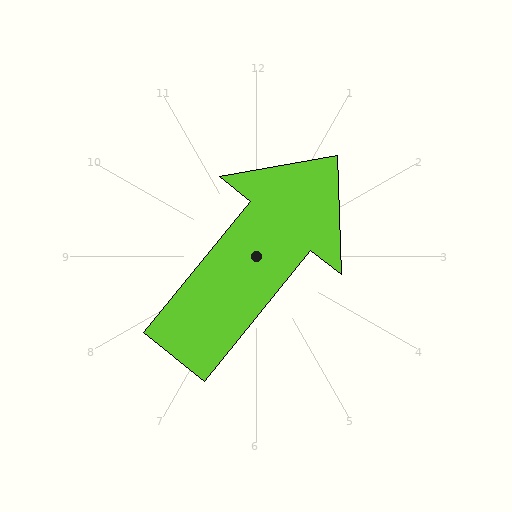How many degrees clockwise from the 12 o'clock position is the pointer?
Approximately 39 degrees.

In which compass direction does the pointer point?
Northeast.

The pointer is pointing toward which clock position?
Roughly 1 o'clock.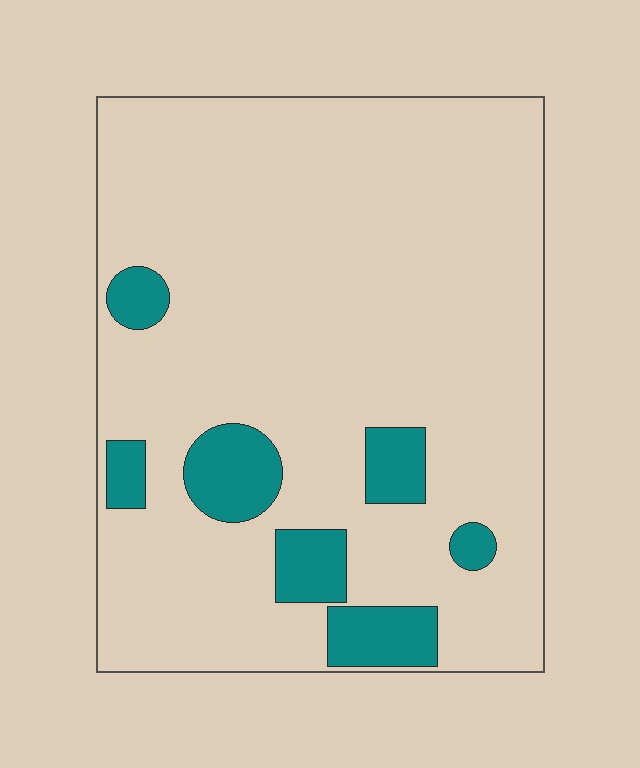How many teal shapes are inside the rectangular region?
7.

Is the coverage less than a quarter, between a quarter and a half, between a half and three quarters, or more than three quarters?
Less than a quarter.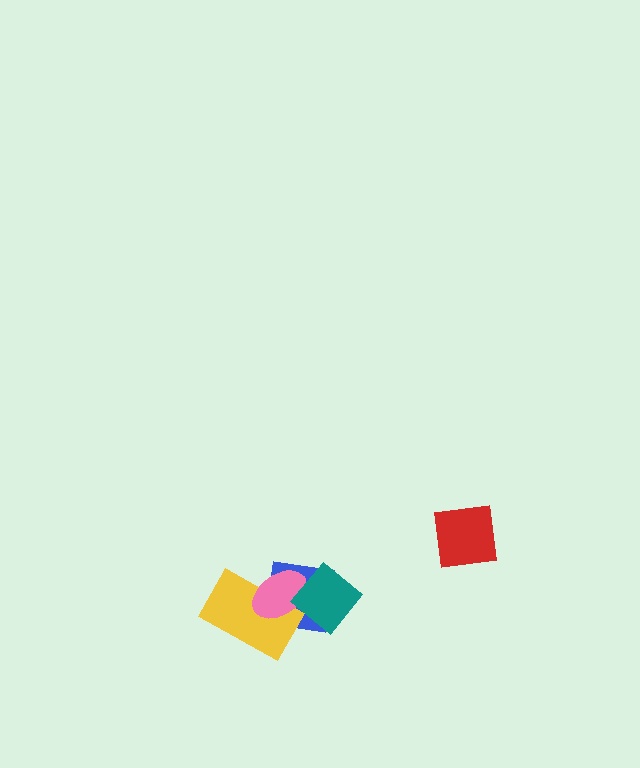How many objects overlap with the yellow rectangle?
2 objects overlap with the yellow rectangle.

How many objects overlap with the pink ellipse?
3 objects overlap with the pink ellipse.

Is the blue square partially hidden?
Yes, it is partially covered by another shape.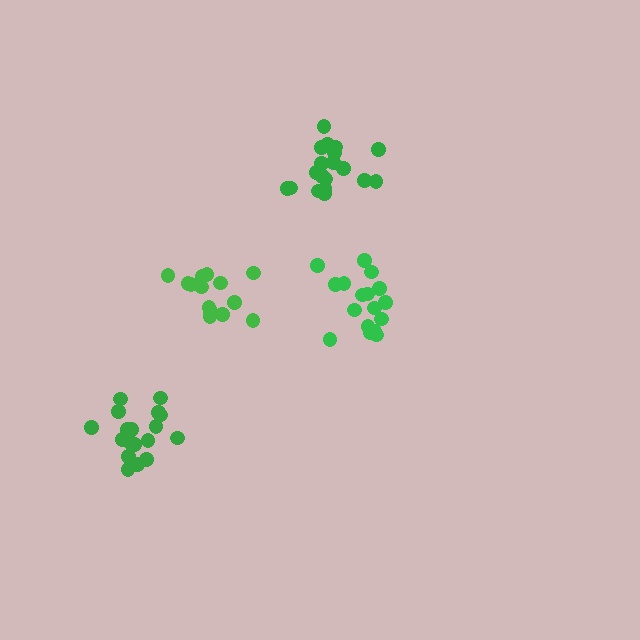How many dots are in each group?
Group 1: 19 dots, Group 2: 17 dots, Group 3: 14 dots, Group 4: 19 dots (69 total).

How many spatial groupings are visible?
There are 4 spatial groupings.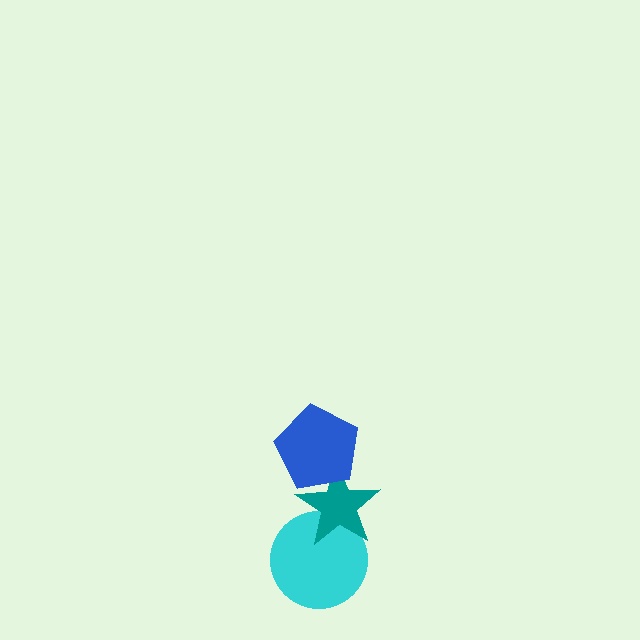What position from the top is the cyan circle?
The cyan circle is 3rd from the top.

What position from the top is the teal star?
The teal star is 2nd from the top.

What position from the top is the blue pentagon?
The blue pentagon is 1st from the top.